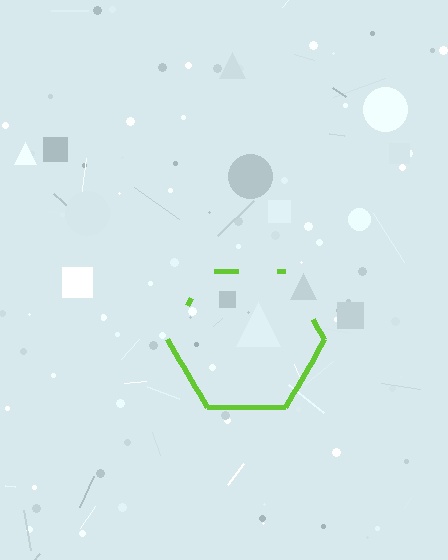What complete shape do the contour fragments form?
The contour fragments form a hexagon.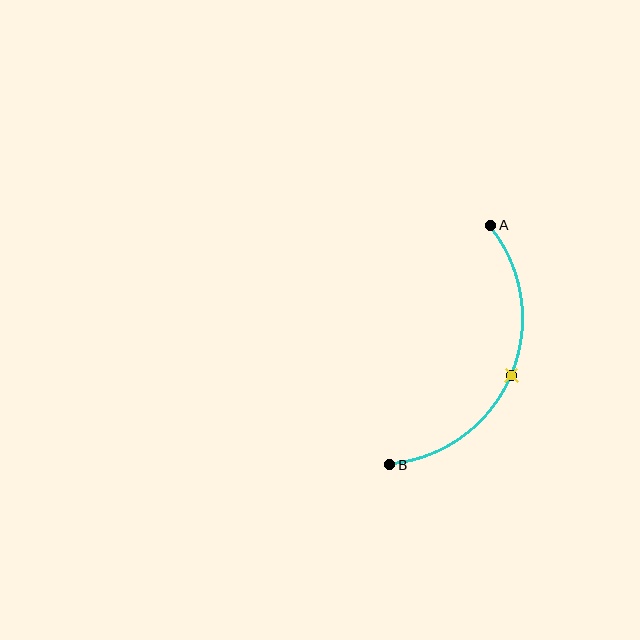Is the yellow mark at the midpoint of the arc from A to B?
Yes. The yellow mark lies on the arc at equal arc-length from both A and B — it is the arc midpoint.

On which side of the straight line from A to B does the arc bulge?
The arc bulges to the right of the straight line connecting A and B.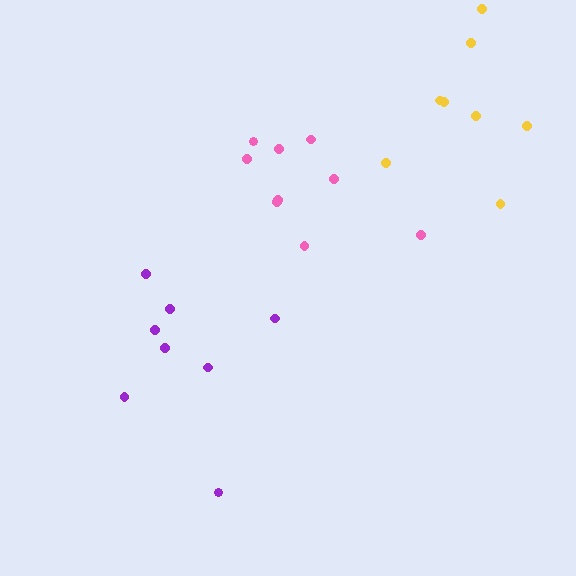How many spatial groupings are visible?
There are 3 spatial groupings.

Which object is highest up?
The yellow cluster is topmost.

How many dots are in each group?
Group 1: 8 dots, Group 2: 8 dots, Group 3: 9 dots (25 total).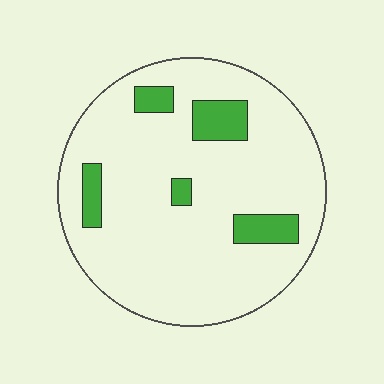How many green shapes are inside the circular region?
5.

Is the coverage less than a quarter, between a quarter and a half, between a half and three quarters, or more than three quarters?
Less than a quarter.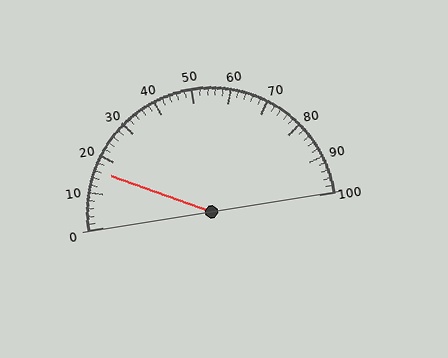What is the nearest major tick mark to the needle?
The nearest major tick mark is 20.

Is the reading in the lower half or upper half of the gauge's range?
The reading is in the lower half of the range (0 to 100).